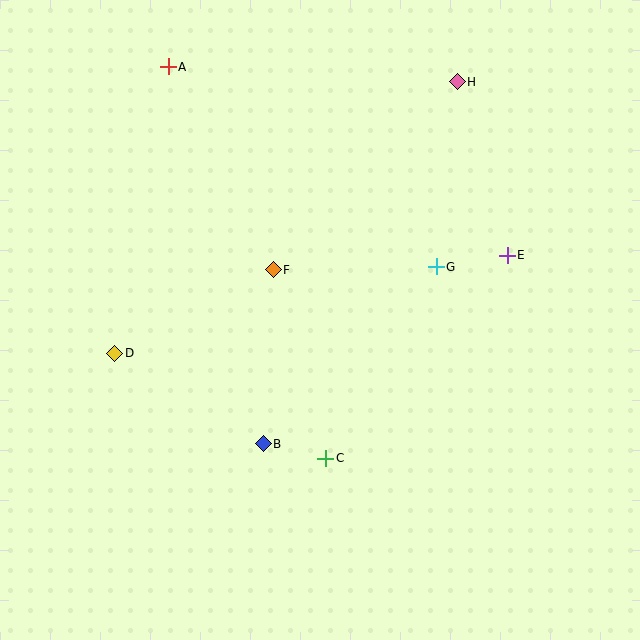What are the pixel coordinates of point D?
Point D is at (115, 353).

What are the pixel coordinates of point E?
Point E is at (507, 255).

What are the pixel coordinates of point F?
Point F is at (273, 270).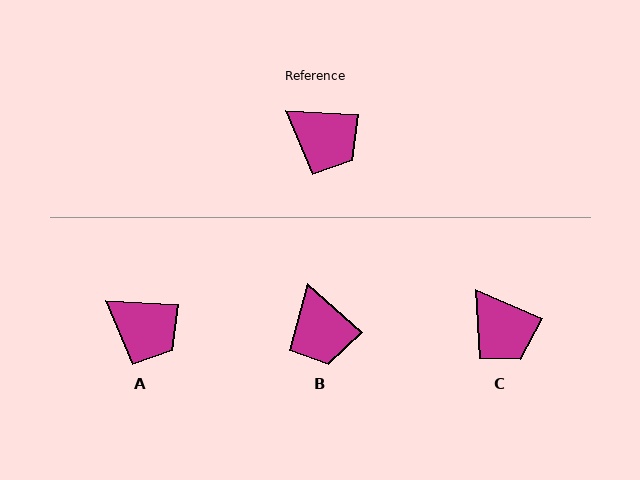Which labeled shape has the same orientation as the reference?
A.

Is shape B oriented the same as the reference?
No, it is off by about 38 degrees.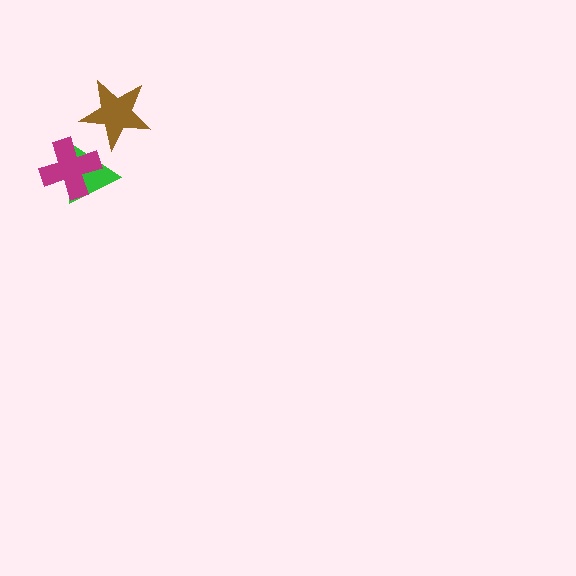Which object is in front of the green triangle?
The magenta cross is in front of the green triangle.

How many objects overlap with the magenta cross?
1 object overlaps with the magenta cross.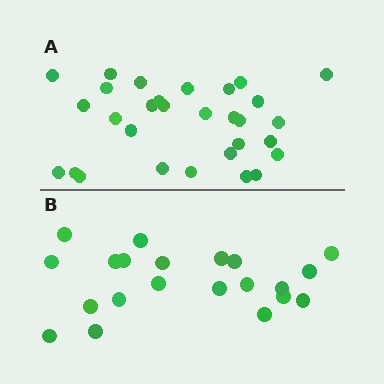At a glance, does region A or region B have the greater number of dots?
Region A (the top region) has more dots.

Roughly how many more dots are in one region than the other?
Region A has roughly 8 or so more dots than region B.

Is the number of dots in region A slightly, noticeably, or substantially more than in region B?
Region A has noticeably more, but not dramatically so. The ratio is roughly 1.4 to 1.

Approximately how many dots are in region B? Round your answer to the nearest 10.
About 20 dots. (The exact count is 21, which rounds to 20.)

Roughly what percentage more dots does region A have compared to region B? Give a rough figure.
About 45% more.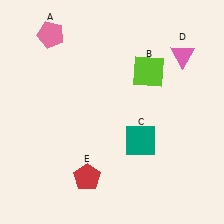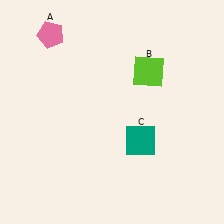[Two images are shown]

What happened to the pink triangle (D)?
The pink triangle (D) was removed in Image 2. It was in the top-right area of Image 1.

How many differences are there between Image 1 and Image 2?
There are 2 differences between the two images.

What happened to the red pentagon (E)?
The red pentagon (E) was removed in Image 2. It was in the bottom-left area of Image 1.